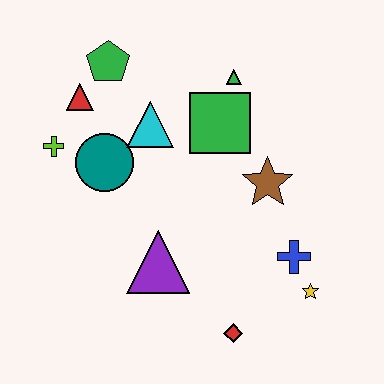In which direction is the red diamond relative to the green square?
The red diamond is below the green square.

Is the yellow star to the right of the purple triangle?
Yes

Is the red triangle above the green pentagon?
No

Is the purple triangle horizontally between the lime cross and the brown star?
Yes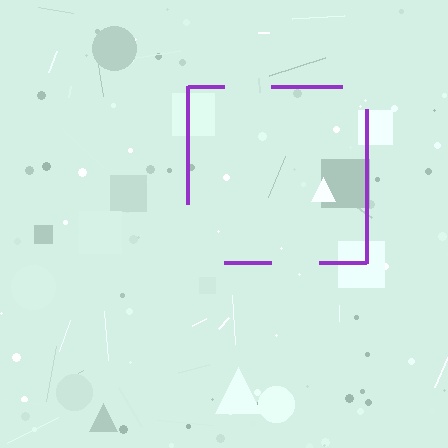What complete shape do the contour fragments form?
The contour fragments form a square.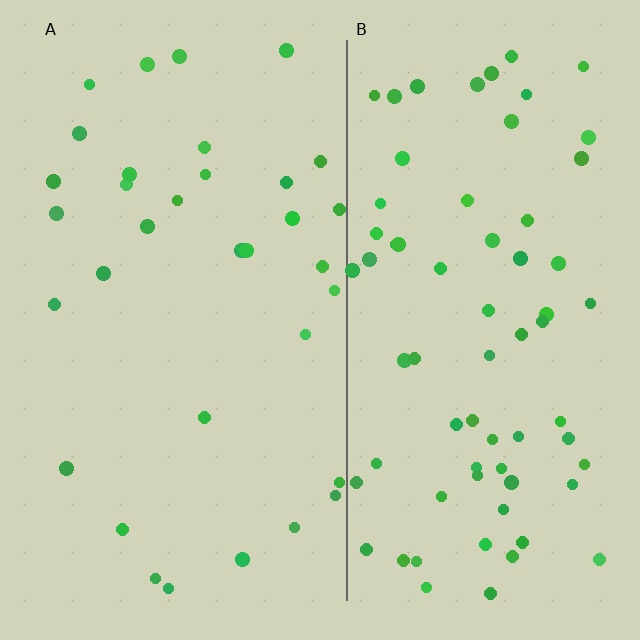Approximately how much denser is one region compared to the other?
Approximately 2.1× — region B over region A.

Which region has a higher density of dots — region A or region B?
B (the right).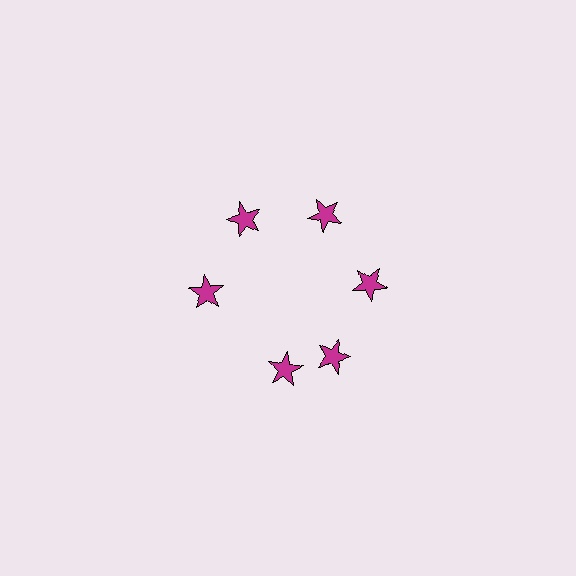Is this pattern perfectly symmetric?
No. The 6 magenta stars are arranged in a ring, but one element near the 7 o'clock position is rotated out of alignment along the ring, breaking the 6-fold rotational symmetry.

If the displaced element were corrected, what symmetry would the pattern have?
It would have 6-fold rotational symmetry — the pattern would map onto itself every 60 degrees.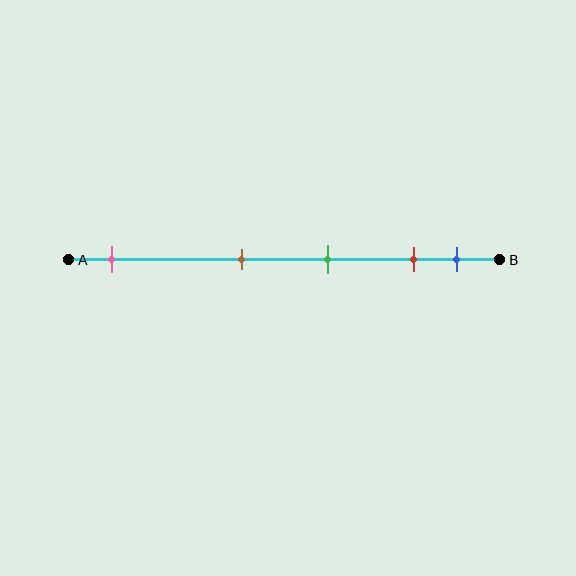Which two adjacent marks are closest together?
The red and blue marks are the closest adjacent pair.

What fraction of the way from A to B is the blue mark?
The blue mark is approximately 90% (0.9) of the way from A to B.